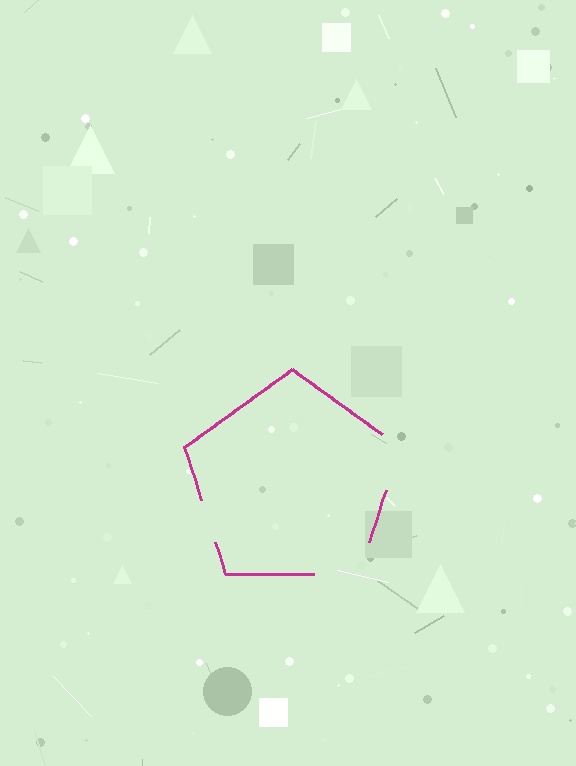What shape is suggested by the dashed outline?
The dashed outline suggests a pentagon.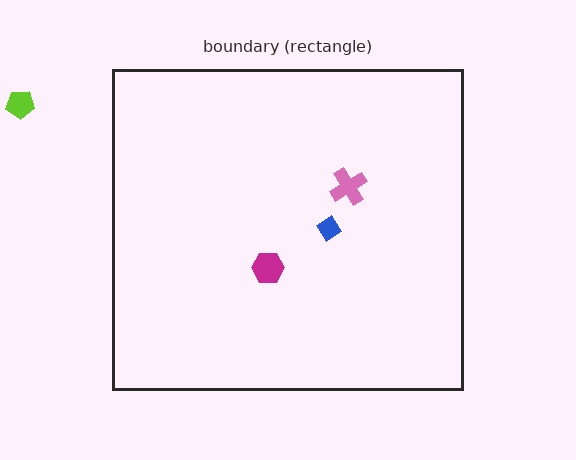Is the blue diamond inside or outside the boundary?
Inside.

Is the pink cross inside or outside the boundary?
Inside.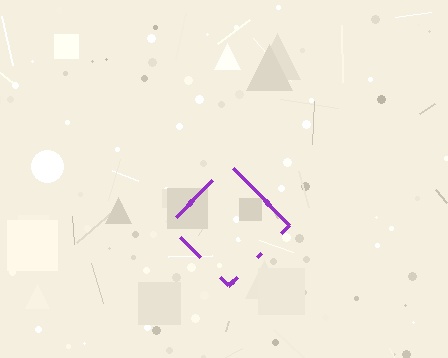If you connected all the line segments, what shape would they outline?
They would outline a diamond.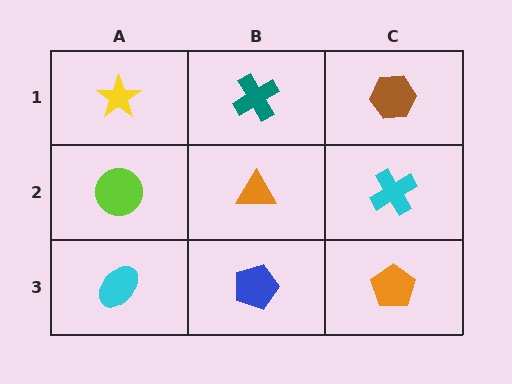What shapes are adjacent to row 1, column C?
A cyan cross (row 2, column C), a teal cross (row 1, column B).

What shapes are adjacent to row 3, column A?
A lime circle (row 2, column A), a blue pentagon (row 3, column B).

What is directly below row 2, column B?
A blue pentagon.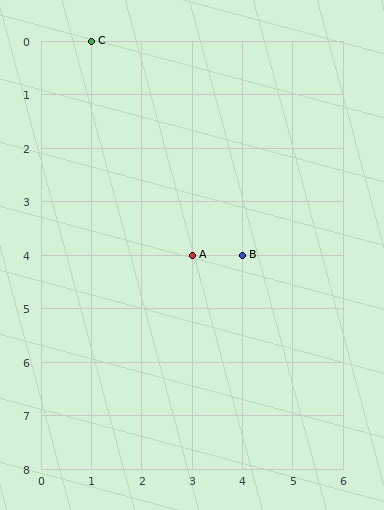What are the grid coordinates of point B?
Point B is at grid coordinates (4, 4).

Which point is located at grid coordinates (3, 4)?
Point A is at (3, 4).